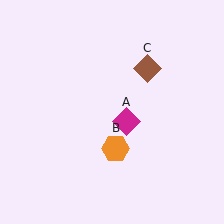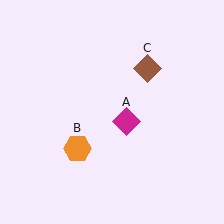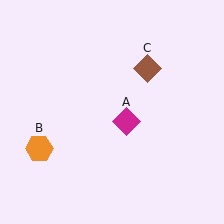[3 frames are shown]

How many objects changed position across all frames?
1 object changed position: orange hexagon (object B).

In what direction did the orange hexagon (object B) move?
The orange hexagon (object B) moved left.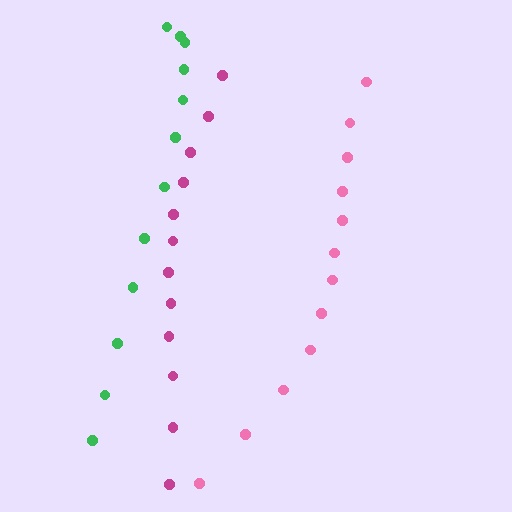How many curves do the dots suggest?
There are 3 distinct paths.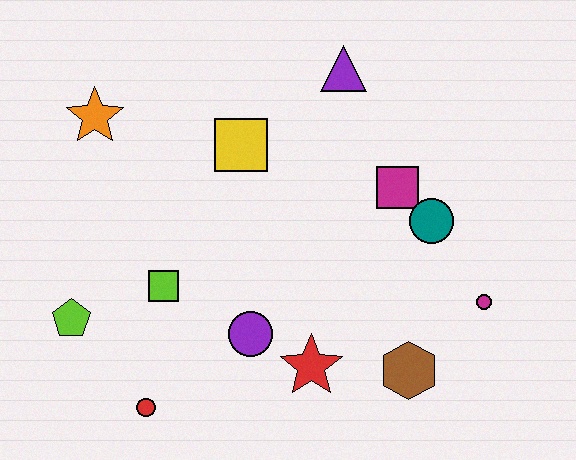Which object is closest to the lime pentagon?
The lime square is closest to the lime pentagon.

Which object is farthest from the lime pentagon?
The magenta circle is farthest from the lime pentagon.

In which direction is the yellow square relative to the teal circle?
The yellow square is to the left of the teal circle.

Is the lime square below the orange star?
Yes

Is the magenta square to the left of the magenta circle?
Yes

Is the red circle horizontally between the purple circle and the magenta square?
No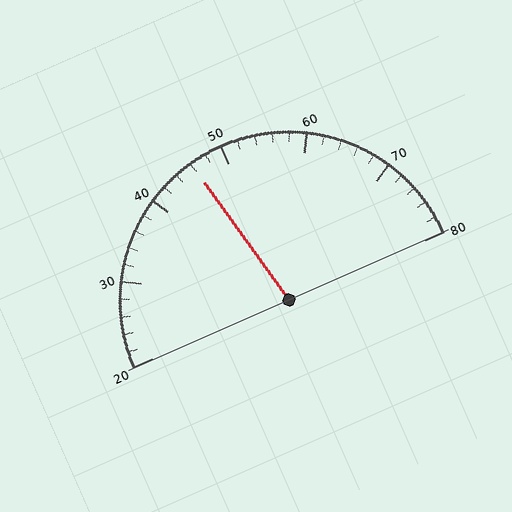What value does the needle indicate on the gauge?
The needle indicates approximately 46.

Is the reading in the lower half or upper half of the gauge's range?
The reading is in the lower half of the range (20 to 80).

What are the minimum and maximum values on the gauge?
The gauge ranges from 20 to 80.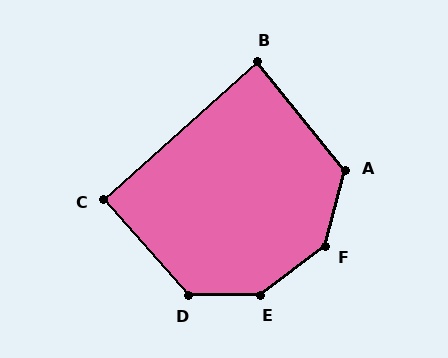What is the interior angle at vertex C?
Approximately 90 degrees (approximately right).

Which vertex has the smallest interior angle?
B, at approximately 87 degrees.